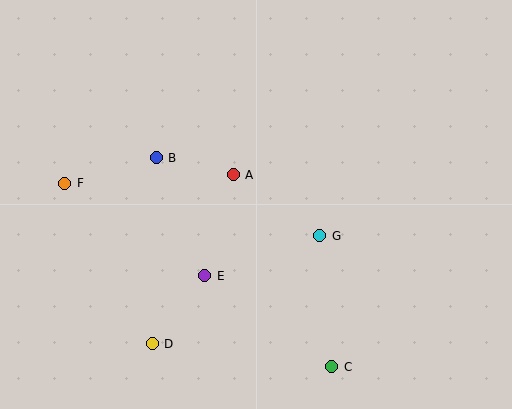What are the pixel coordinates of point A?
Point A is at (233, 175).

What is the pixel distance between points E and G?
The distance between E and G is 122 pixels.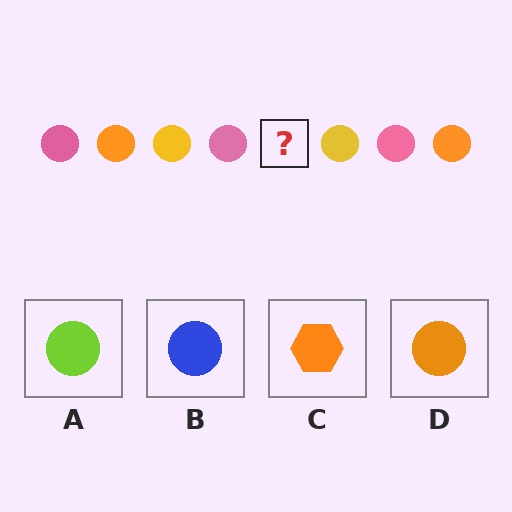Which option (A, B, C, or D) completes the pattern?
D.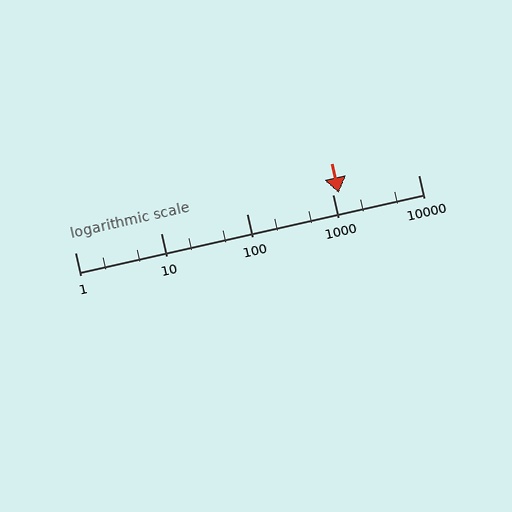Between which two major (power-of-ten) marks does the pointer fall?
The pointer is between 1000 and 10000.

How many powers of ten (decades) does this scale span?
The scale spans 4 decades, from 1 to 10000.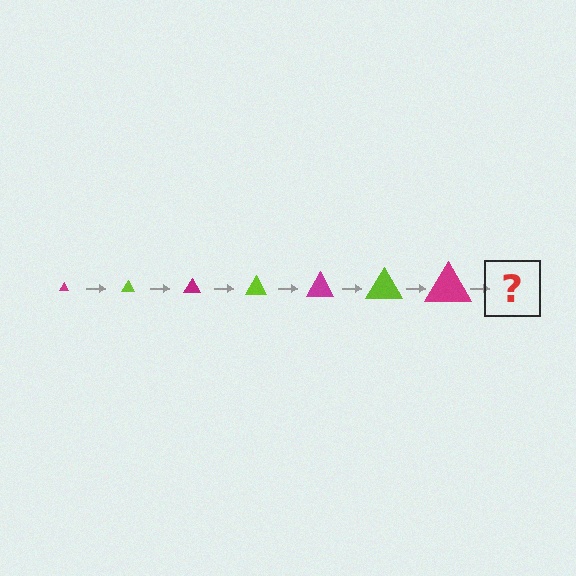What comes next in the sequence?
The next element should be a lime triangle, larger than the previous one.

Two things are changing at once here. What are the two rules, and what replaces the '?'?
The two rules are that the triangle grows larger each step and the color cycles through magenta and lime. The '?' should be a lime triangle, larger than the previous one.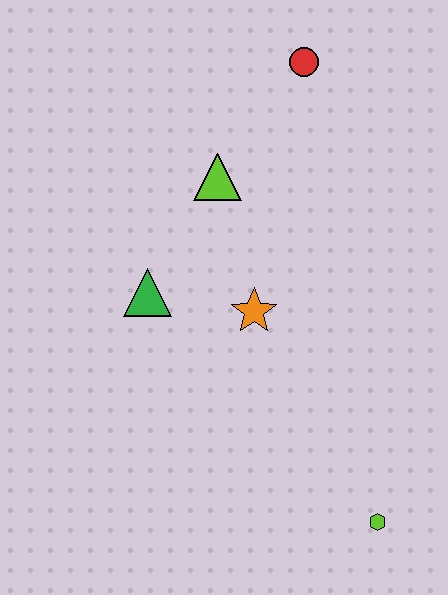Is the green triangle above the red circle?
No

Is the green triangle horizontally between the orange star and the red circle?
No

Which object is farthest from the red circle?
The lime hexagon is farthest from the red circle.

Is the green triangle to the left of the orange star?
Yes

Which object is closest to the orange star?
The green triangle is closest to the orange star.